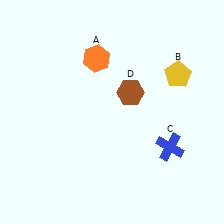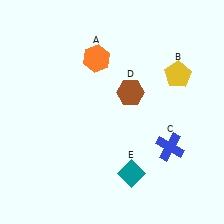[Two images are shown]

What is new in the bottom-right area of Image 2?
A teal diamond (E) was added in the bottom-right area of Image 2.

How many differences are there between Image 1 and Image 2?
There is 1 difference between the two images.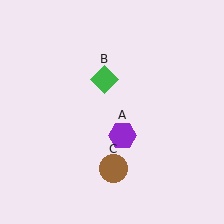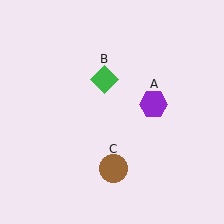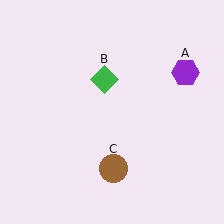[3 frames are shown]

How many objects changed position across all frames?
1 object changed position: purple hexagon (object A).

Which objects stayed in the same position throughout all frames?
Green diamond (object B) and brown circle (object C) remained stationary.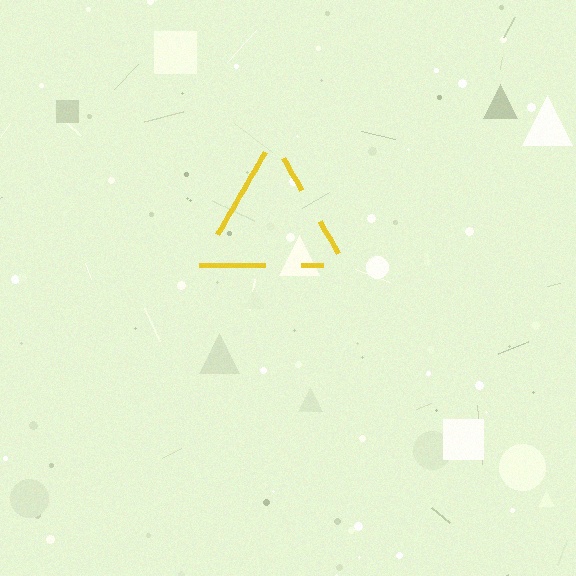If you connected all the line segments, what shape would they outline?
They would outline a triangle.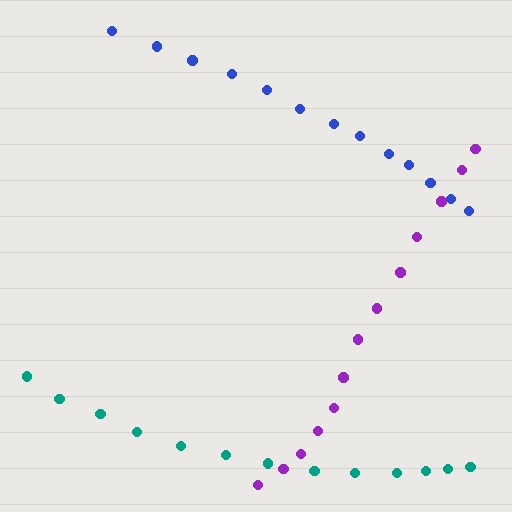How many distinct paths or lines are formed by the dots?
There are 3 distinct paths.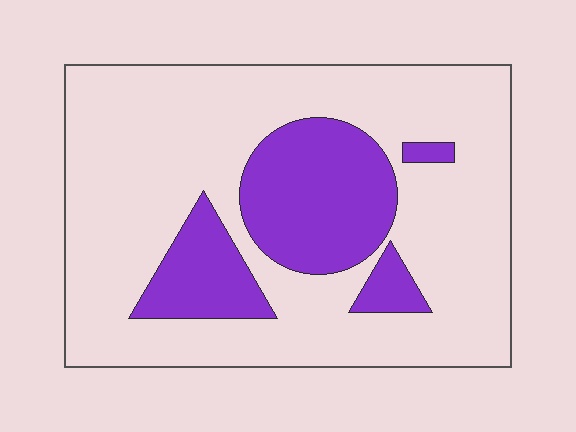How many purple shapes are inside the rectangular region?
4.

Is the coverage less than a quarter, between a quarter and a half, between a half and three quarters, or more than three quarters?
Less than a quarter.